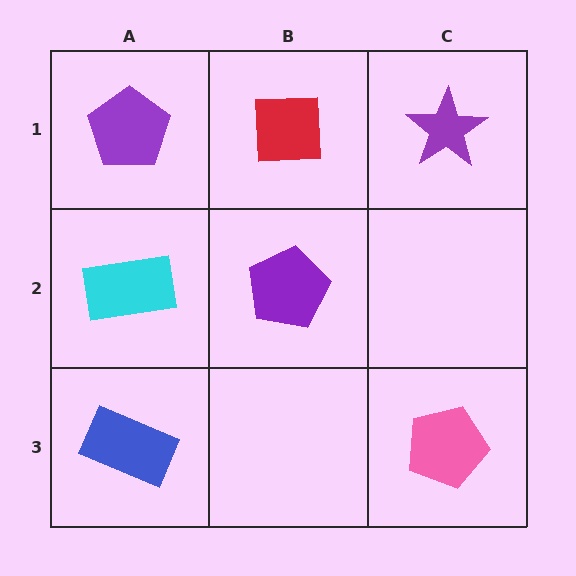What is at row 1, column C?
A purple star.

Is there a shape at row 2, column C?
No, that cell is empty.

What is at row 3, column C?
A pink pentagon.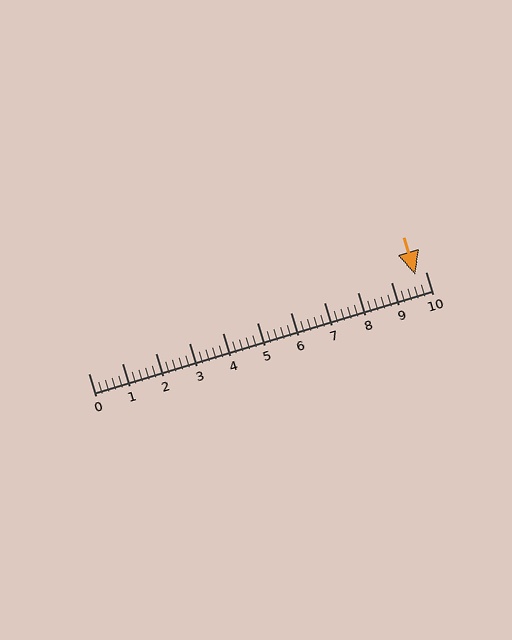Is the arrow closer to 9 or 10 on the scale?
The arrow is closer to 10.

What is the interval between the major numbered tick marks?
The major tick marks are spaced 1 units apart.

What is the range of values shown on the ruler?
The ruler shows values from 0 to 10.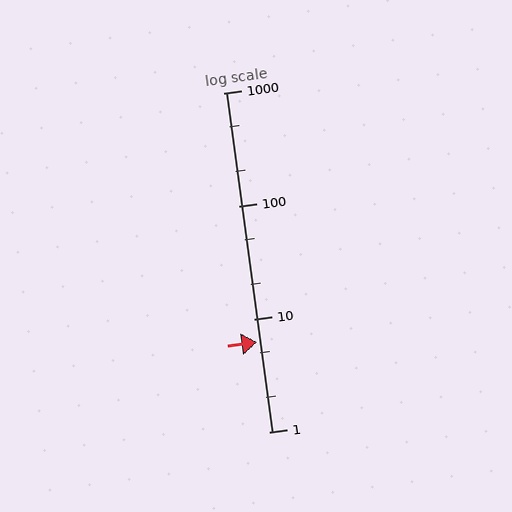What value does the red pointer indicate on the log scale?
The pointer indicates approximately 6.2.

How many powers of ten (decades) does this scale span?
The scale spans 3 decades, from 1 to 1000.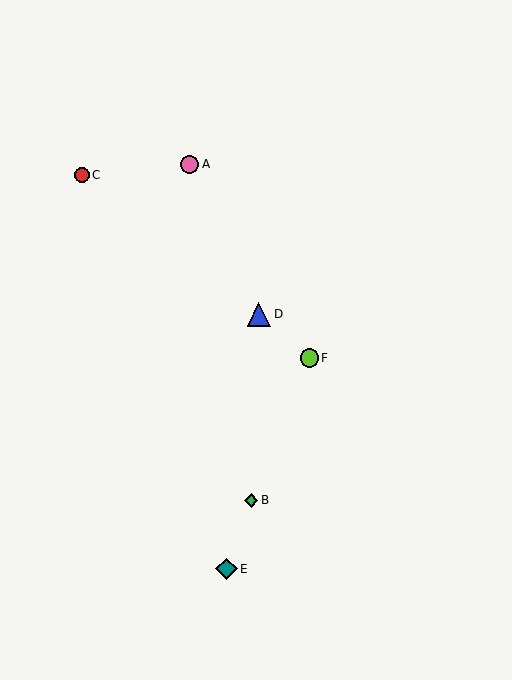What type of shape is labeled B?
Shape B is a green diamond.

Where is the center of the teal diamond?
The center of the teal diamond is at (227, 569).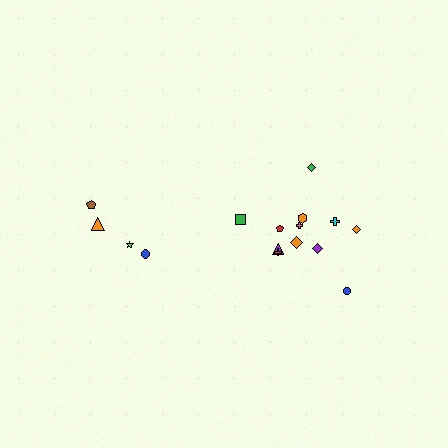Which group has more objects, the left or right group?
The right group.